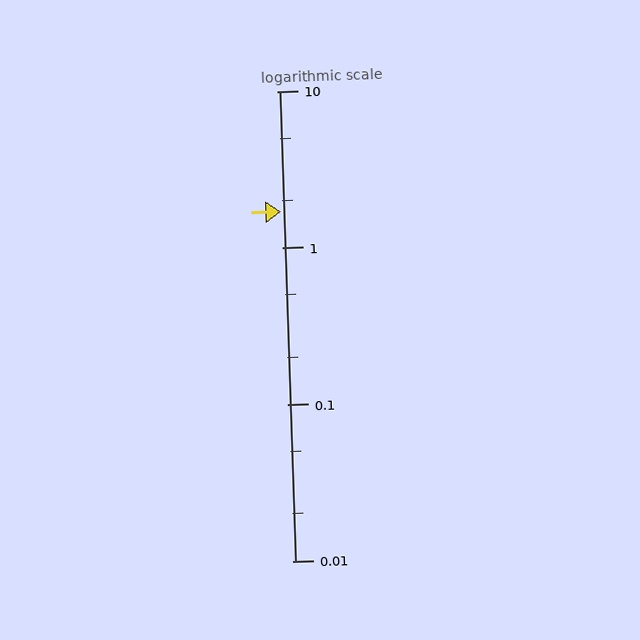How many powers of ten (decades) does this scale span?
The scale spans 3 decades, from 0.01 to 10.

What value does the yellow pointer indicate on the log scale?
The pointer indicates approximately 1.7.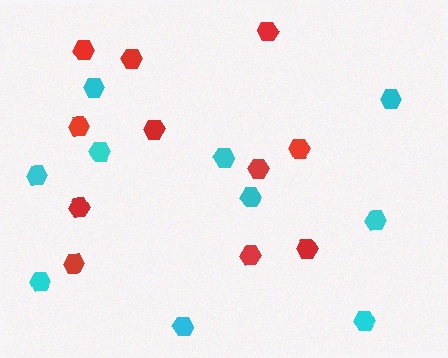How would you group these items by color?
There are 2 groups: one group of cyan hexagons (10) and one group of red hexagons (11).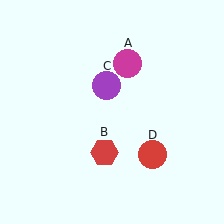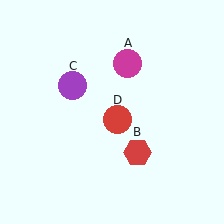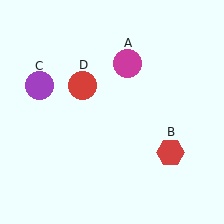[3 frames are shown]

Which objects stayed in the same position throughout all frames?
Magenta circle (object A) remained stationary.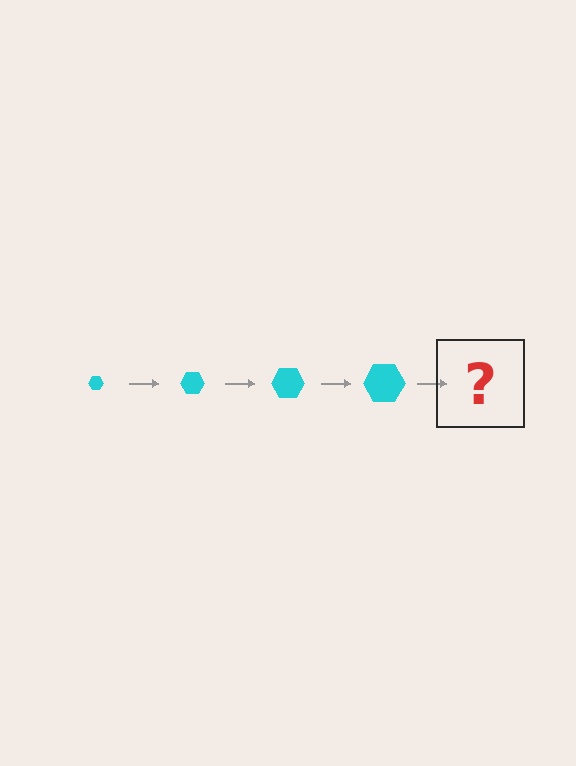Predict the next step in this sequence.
The next step is a cyan hexagon, larger than the previous one.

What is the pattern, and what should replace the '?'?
The pattern is that the hexagon gets progressively larger each step. The '?' should be a cyan hexagon, larger than the previous one.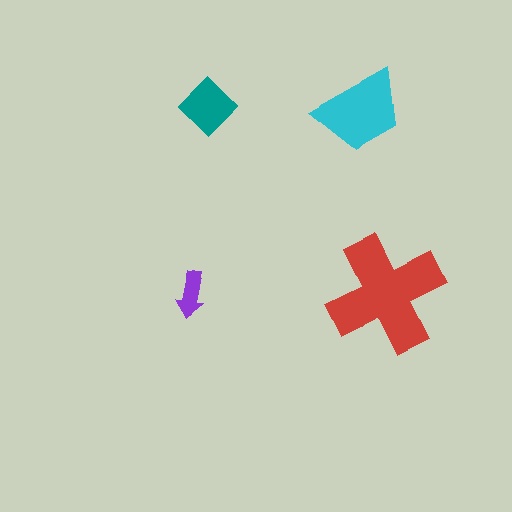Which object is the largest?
The red cross.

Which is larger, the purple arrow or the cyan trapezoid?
The cyan trapezoid.